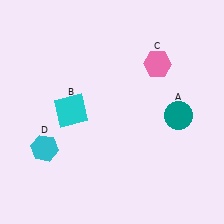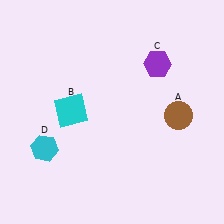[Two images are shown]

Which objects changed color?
A changed from teal to brown. C changed from pink to purple.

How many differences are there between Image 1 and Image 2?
There are 2 differences between the two images.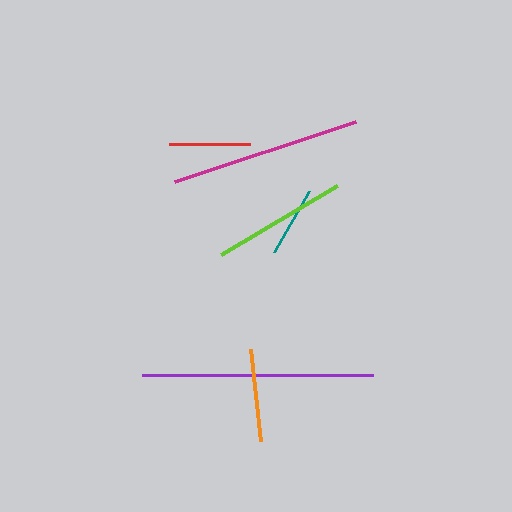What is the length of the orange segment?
The orange segment is approximately 92 pixels long.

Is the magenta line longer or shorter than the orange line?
The magenta line is longer than the orange line.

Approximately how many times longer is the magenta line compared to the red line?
The magenta line is approximately 2.4 times the length of the red line.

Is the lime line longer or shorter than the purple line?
The purple line is longer than the lime line.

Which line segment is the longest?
The purple line is the longest at approximately 231 pixels.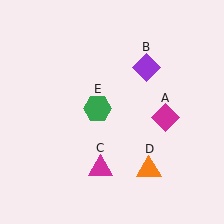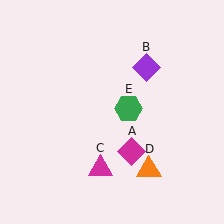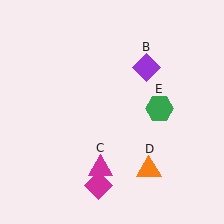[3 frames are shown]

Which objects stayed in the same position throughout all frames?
Purple diamond (object B) and magenta triangle (object C) and orange triangle (object D) remained stationary.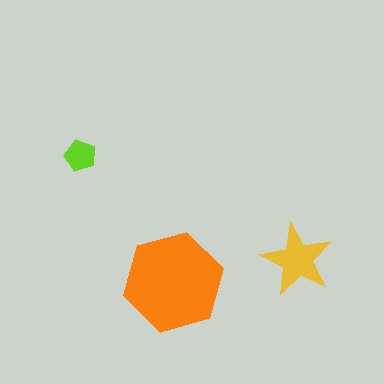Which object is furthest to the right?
The yellow star is rightmost.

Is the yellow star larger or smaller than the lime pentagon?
Larger.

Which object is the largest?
The orange hexagon.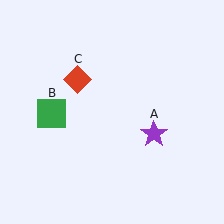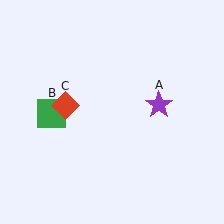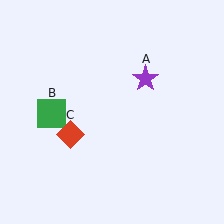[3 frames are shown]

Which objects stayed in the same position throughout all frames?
Green square (object B) remained stationary.